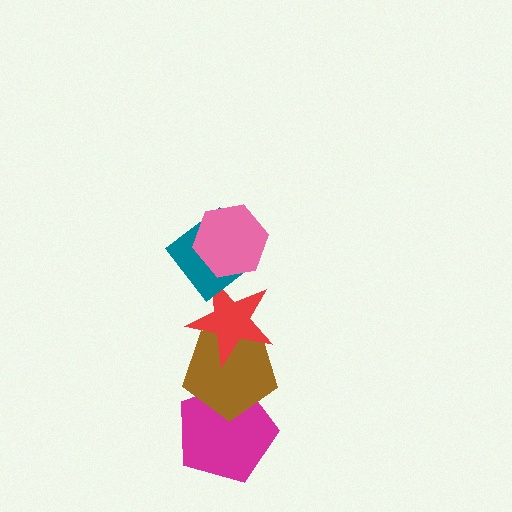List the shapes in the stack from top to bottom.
From top to bottom: the pink hexagon, the teal diamond, the red star, the brown pentagon, the magenta pentagon.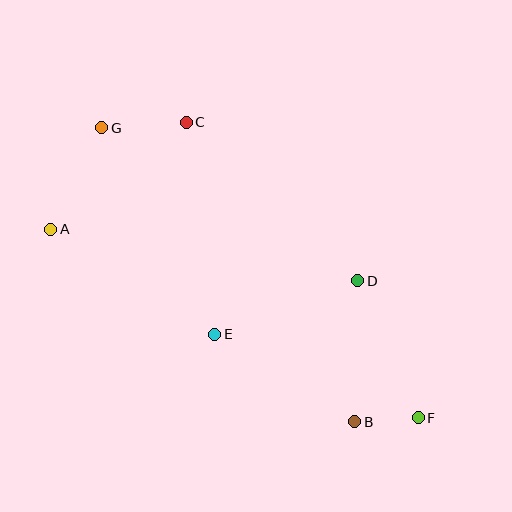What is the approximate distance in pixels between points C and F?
The distance between C and F is approximately 376 pixels.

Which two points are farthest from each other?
Points F and G are farthest from each other.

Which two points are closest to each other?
Points B and F are closest to each other.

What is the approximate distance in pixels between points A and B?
The distance between A and B is approximately 360 pixels.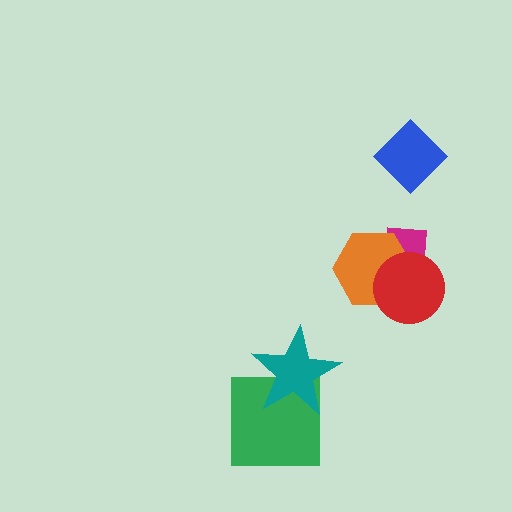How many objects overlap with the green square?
1 object overlaps with the green square.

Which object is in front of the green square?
The teal star is in front of the green square.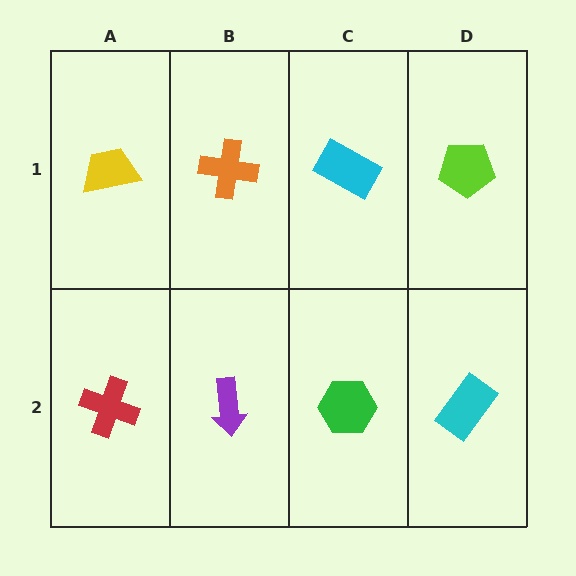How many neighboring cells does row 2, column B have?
3.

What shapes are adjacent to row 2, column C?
A cyan rectangle (row 1, column C), a purple arrow (row 2, column B), a cyan rectangle (row 2, column D).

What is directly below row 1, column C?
A green hexagon.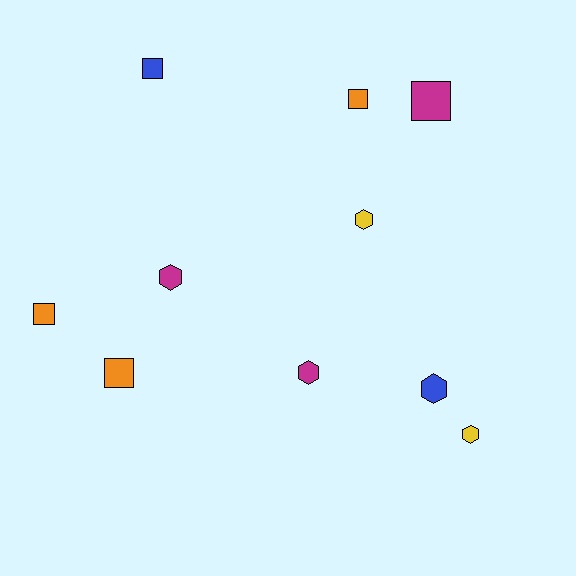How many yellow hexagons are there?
There are 2 yellow hexagons.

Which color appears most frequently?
Orange, with 3 objects.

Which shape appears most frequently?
Square, with 5 objects.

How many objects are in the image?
There are 10 objects.